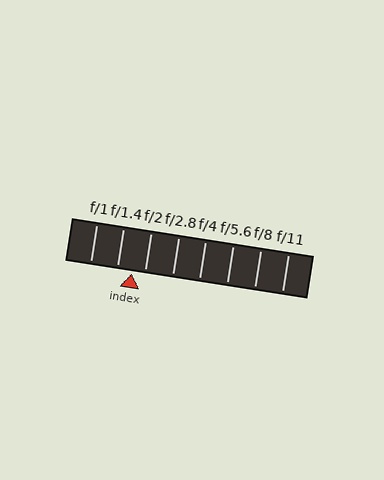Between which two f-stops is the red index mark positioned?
The index mark is between f/1.4 and f/2.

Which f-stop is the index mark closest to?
The index mark is closest to f/2.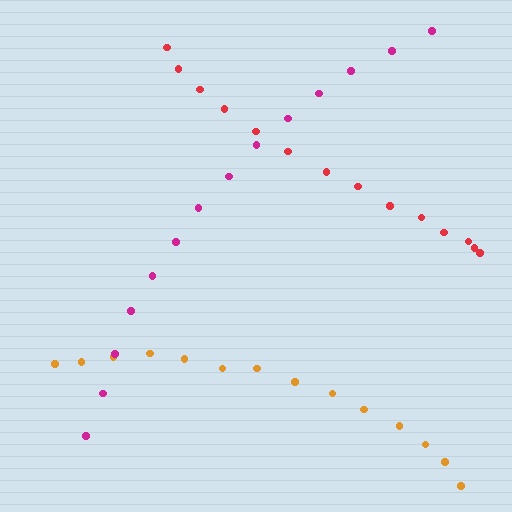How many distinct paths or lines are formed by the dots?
There are 3 distinct paths.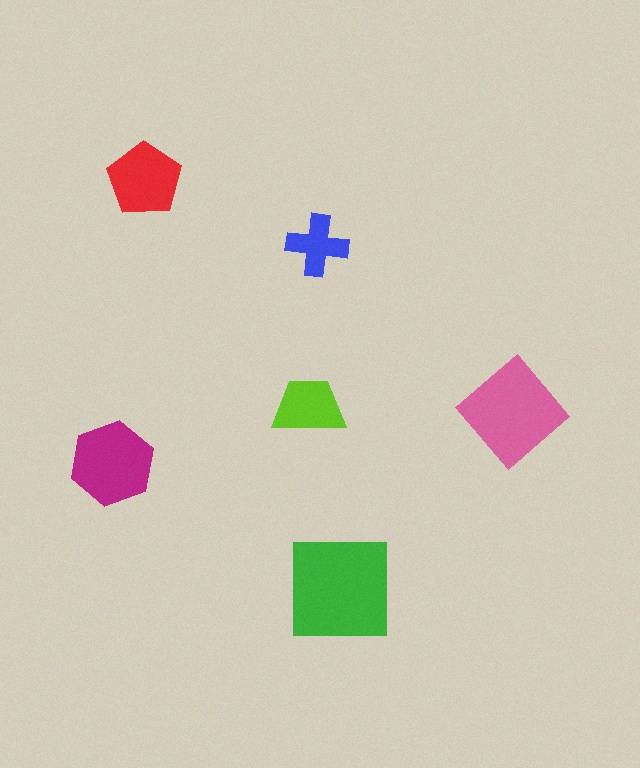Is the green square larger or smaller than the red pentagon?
Larger.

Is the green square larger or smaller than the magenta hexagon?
Larger.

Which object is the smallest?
The blue cross.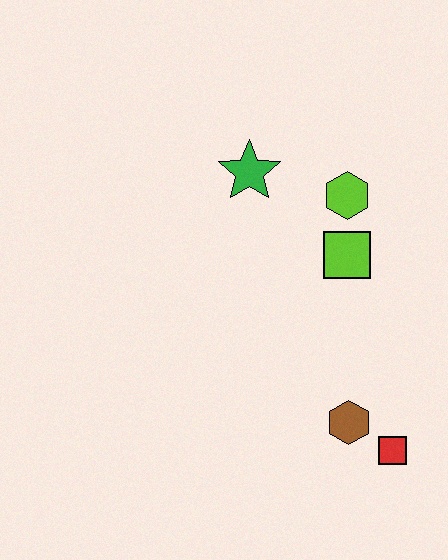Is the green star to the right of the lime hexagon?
No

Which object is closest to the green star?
The lime hexagon is closest to the green star.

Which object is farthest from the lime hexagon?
The red square is farthest from the lime hexagon.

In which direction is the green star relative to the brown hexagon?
The green star is above the brown hexagon.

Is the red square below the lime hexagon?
Yes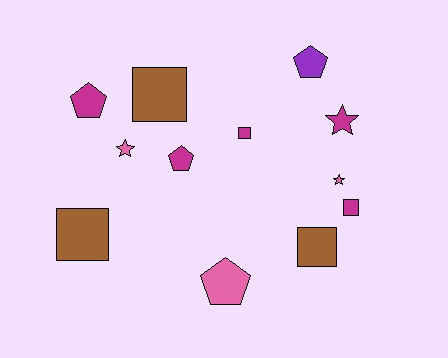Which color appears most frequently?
Magenta, with 5 objects.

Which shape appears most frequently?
Square, with 5 objects.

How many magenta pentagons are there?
There are 2 magenta pentagons.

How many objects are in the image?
There are 12 objects.